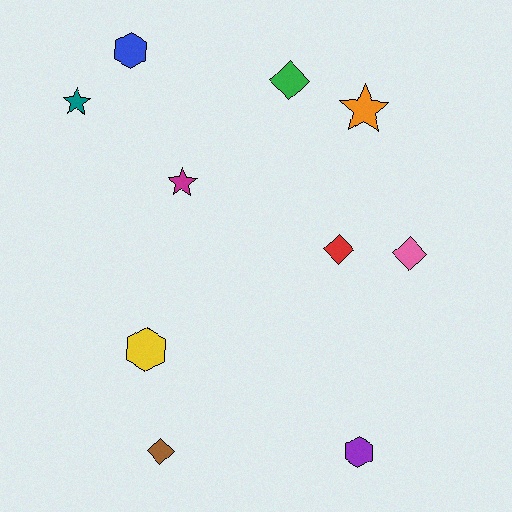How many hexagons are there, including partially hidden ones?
There are 3 hexagons.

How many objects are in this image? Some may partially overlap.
There are 10 objects.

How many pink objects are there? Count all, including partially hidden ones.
There is 1 pink object.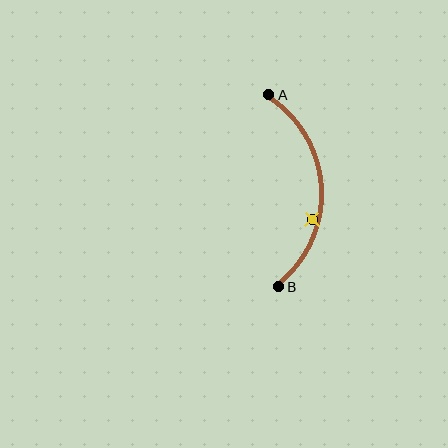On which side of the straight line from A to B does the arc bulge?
The arc bulges to the right of the straight line connecting A and B.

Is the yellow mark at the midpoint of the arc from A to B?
No — the yellow mark does not lie on the arc at all. It sits slightly inside the curve.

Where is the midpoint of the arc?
The arc midpoint is the point on the curve farthest from the straight line joining A and B. It sits to the right of that line.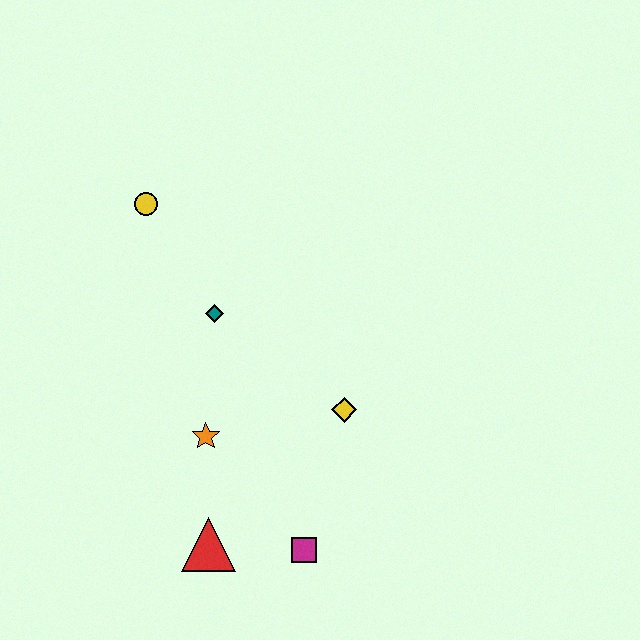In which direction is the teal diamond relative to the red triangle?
The teal diamond is above the red triangle.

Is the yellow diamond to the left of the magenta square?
No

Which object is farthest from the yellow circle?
The magenta square is farthest from the yellow circle.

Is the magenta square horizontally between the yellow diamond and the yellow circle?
Yes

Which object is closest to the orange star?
The red triangle is closest to the orange star.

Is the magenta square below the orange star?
Yes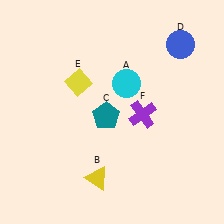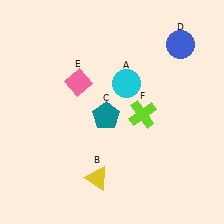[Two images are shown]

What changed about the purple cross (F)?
In Image 1, F is purple. In Image 2, it changed to lime.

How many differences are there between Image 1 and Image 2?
There are 2 differences between the two images.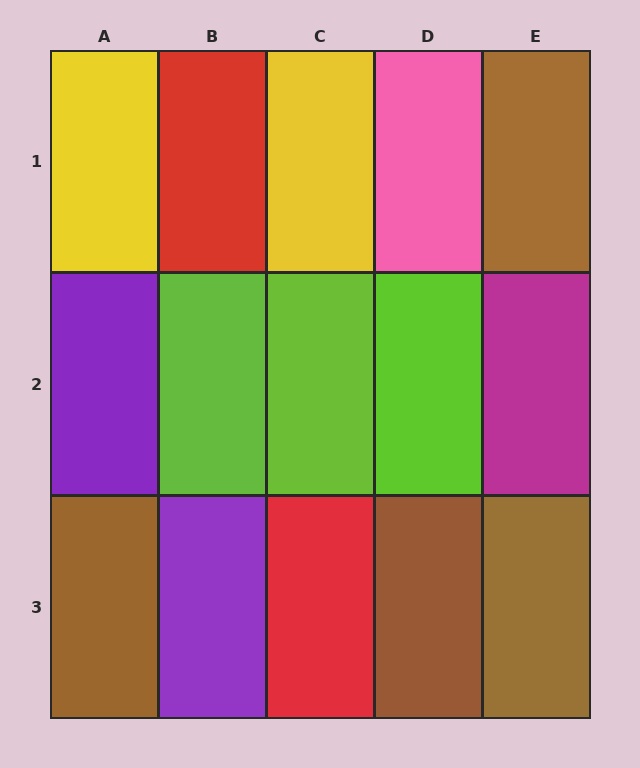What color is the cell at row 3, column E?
Brown.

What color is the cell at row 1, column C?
Yellow.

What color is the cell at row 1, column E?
Brown.